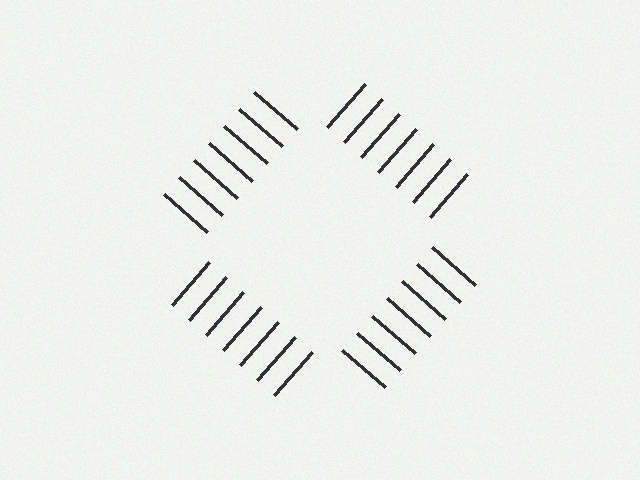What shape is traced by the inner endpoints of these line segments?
An illusory square — the line segments terminate on its edges but no continuous stroke is drawn.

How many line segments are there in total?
28 — 7 along each of the 4 edges.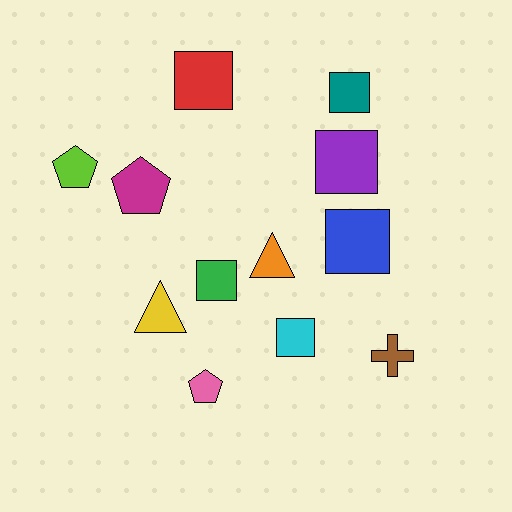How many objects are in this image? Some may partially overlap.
There are 12 objects.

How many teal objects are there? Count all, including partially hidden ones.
There is 1 teal object.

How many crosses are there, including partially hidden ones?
There is 1 cross.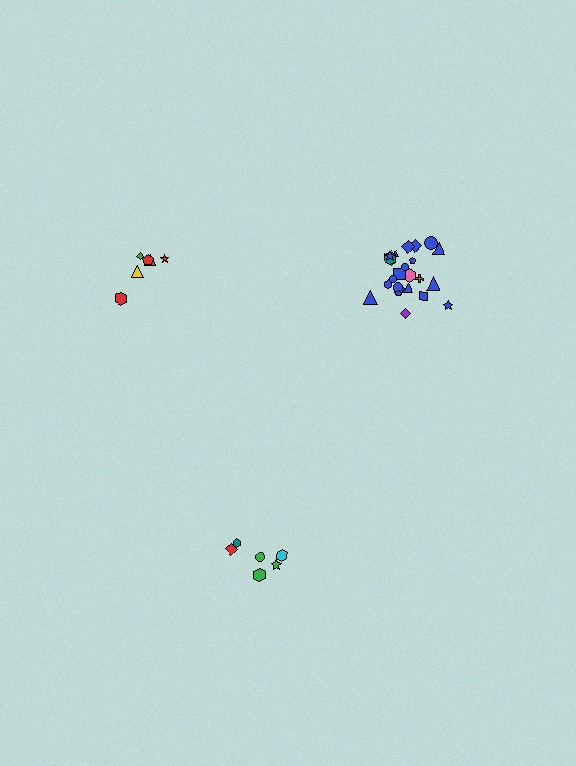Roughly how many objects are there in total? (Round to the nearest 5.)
Roughly 35 objects in total.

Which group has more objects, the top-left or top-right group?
The top-right group.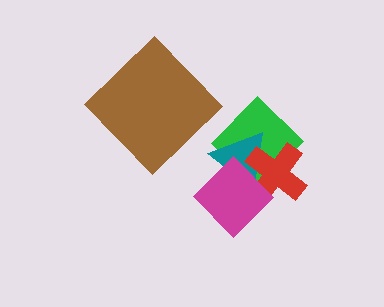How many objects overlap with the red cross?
3 objects overlap with the red cross.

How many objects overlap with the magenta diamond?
3 objects overlap with the magenta diamond.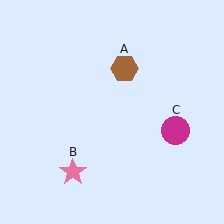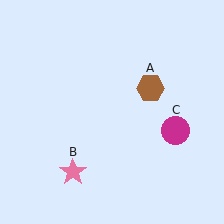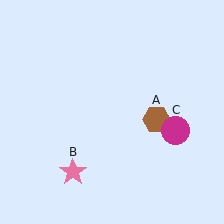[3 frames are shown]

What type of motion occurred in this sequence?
The brown hexagon (object A) rotated clockwise around the center of the scene.